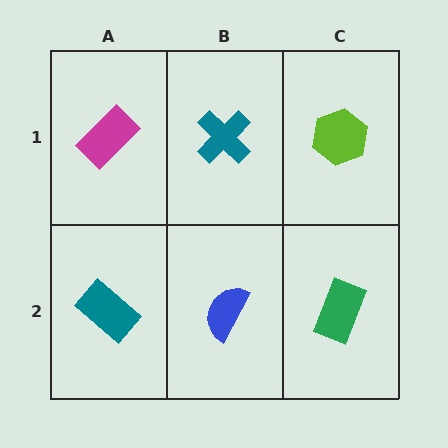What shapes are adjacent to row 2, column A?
A magenta rectangle (row 1, column A), a blue semicircle (row 2, column B).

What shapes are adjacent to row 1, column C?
A green rectangle (row 2, column C), a teal cross (row 1, column B).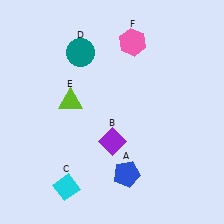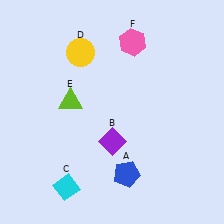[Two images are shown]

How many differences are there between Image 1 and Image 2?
There is 1 difference between the two images.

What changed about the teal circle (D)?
In Image 1, D is teal. In Image 2, it changed to yellow.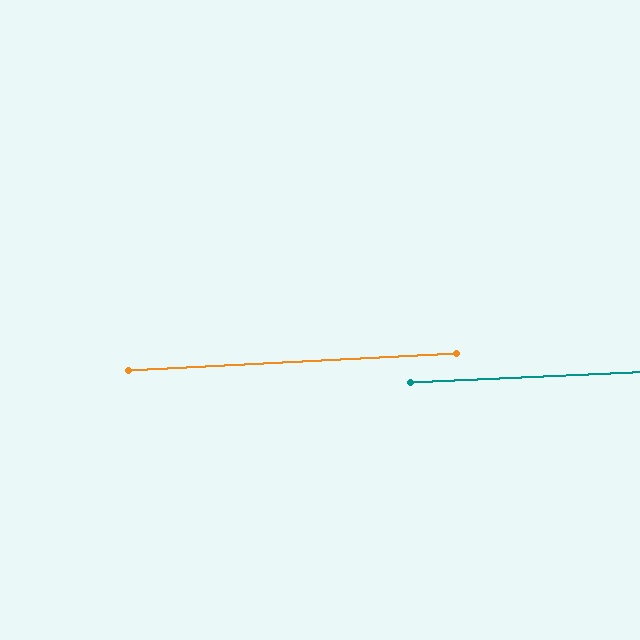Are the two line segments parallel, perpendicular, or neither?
Parallel — their directions differ by only 0.4°.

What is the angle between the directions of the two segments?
Approximately 0 degrees.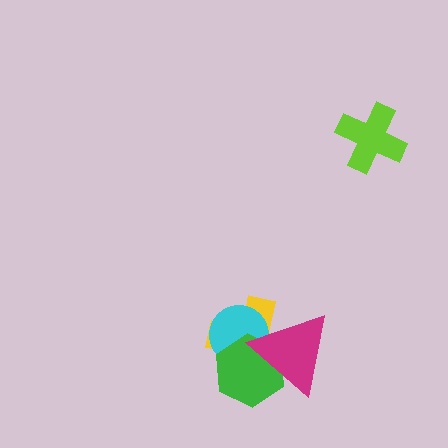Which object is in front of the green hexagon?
The magenta triangle is in front of the green hexagon.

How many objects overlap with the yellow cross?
3 objects overlap with the yellow cross.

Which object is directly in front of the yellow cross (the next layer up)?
The cyan circle is directly in front of the yellow cross.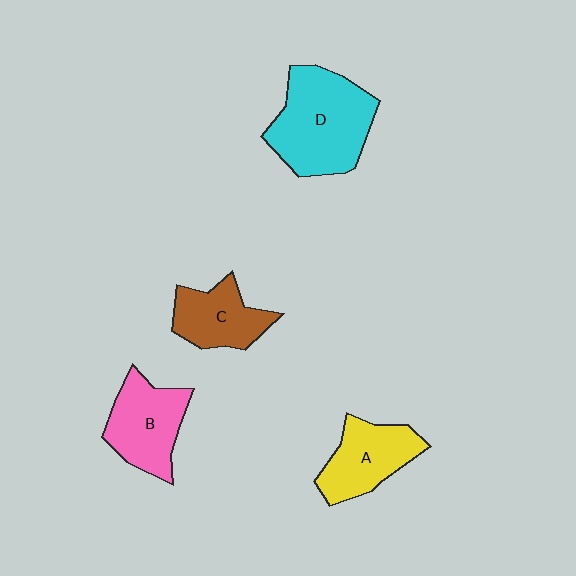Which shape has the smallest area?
Shape C (brown).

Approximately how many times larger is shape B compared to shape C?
Approximately 1.2 times.